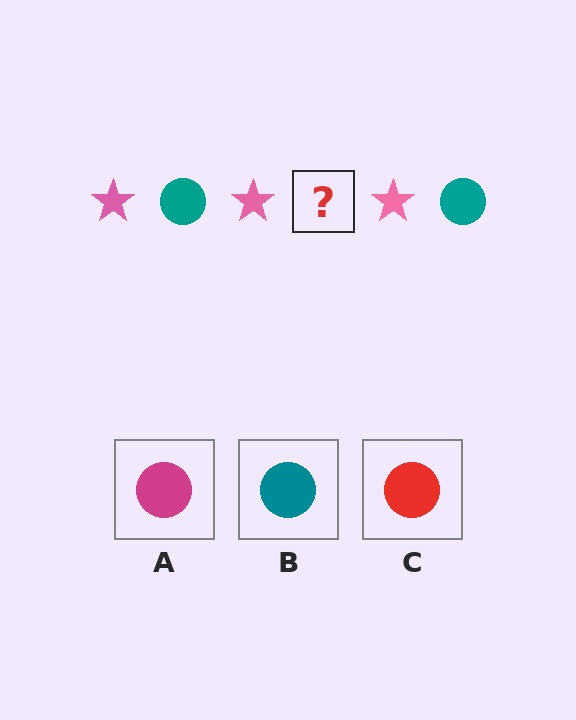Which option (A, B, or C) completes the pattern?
B.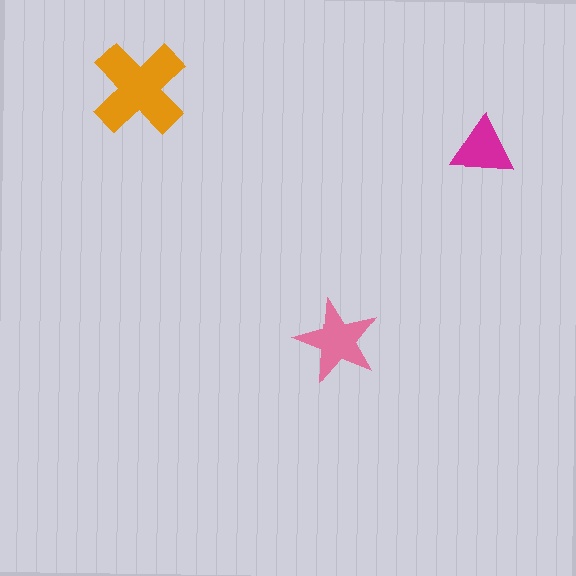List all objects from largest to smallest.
The orange cross, the pink star, the magenta triangle.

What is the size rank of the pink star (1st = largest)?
2nd.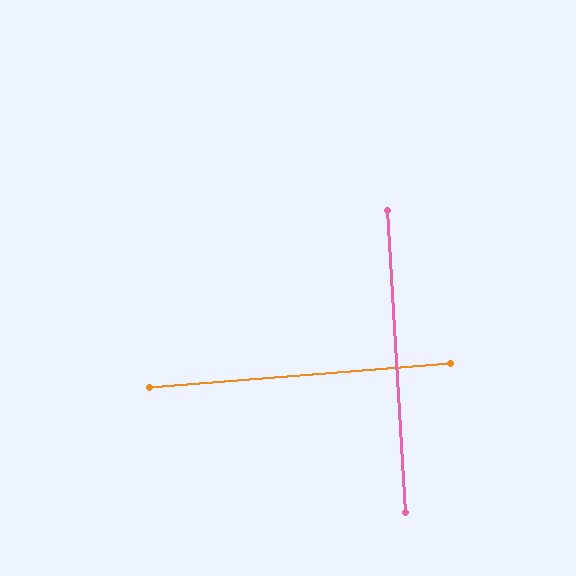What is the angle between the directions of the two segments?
Approximately 89 degrees.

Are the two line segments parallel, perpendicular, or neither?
Perpendicular — they meet at approximately 89°.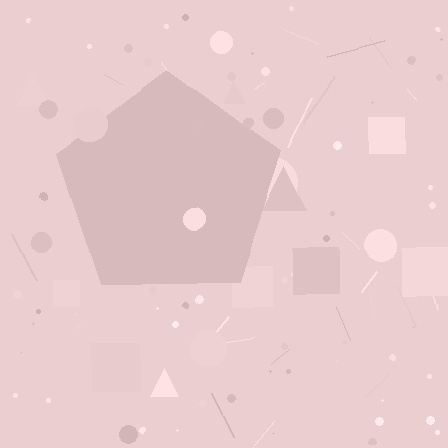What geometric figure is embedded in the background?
A pentagon is embedded in the background.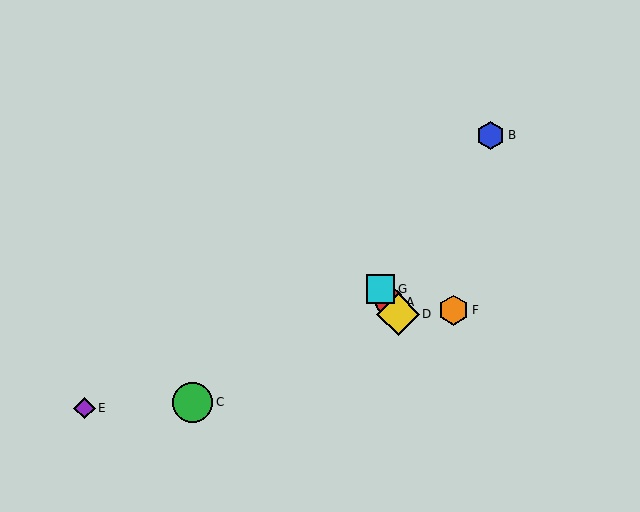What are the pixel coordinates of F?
Object F is at (454, 310).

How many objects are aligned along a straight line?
3 objects (A, D, G) are aligned along a straight line.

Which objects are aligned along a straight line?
Objects A, D, G are aligned along a straight line.